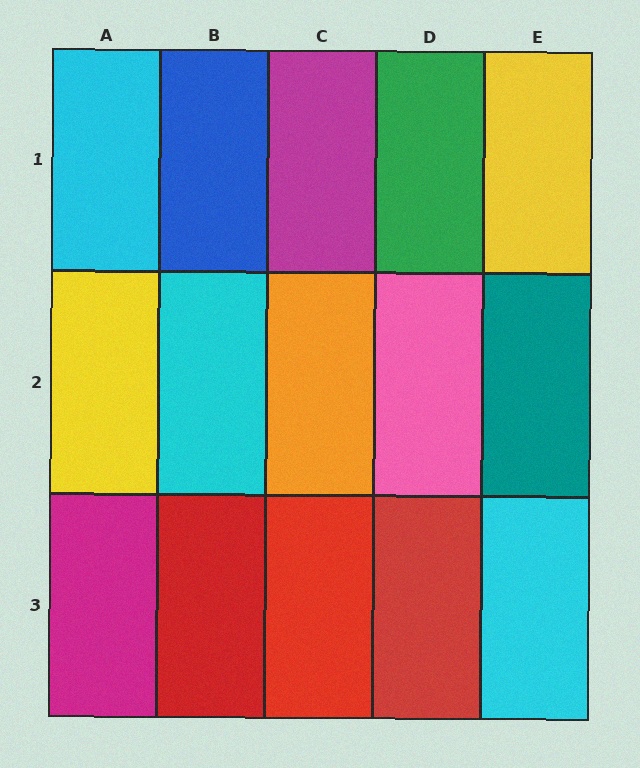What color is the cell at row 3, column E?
Cyan.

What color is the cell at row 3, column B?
Red.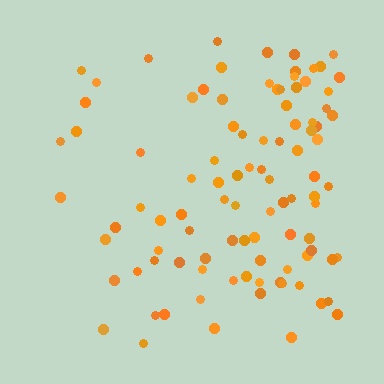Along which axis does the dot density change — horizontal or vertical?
Horizontal.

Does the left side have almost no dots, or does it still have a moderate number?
Still a moderate number, just noticeably fewer than the right.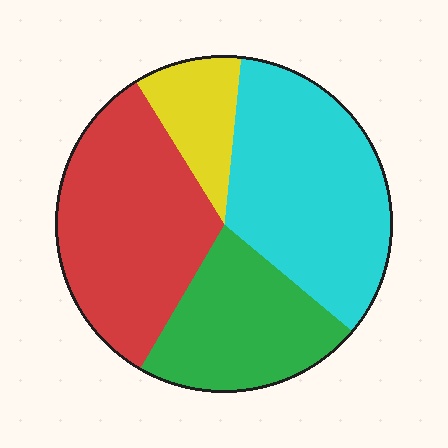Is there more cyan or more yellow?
Cyan.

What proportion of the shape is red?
Red takes up about one third (1/3) of the shape.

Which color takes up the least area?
Yellow, at roughly 10%.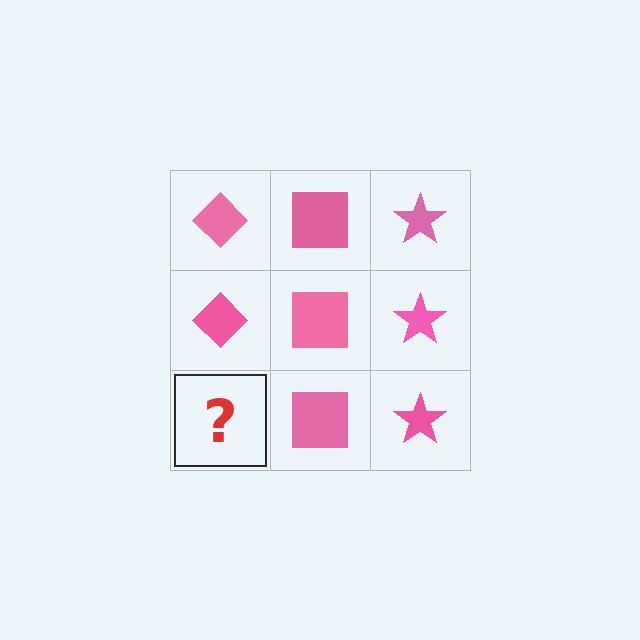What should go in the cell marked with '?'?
The missing cell should contain a pink diamond.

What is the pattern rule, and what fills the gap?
The rule is that each column has a consistent shape. The gap should be filled with a pink diamond.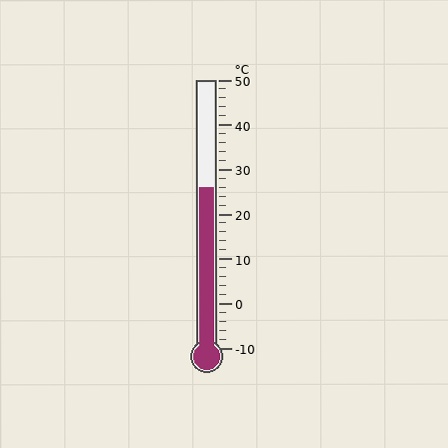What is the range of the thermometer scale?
The thermometer scale ranges from -10°C to 50°C.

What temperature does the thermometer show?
The thermometer shows approximately 26°C.